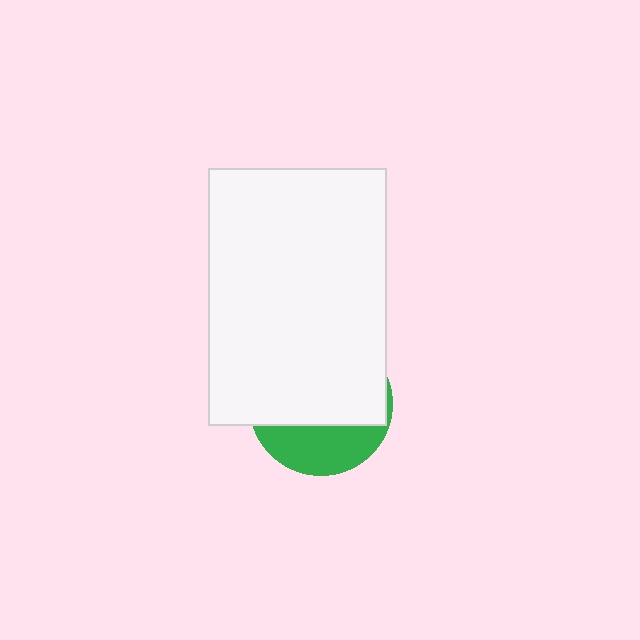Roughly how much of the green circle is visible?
A small part of it is visible (roughly 32%).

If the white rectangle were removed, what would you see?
You would see the complete green circle.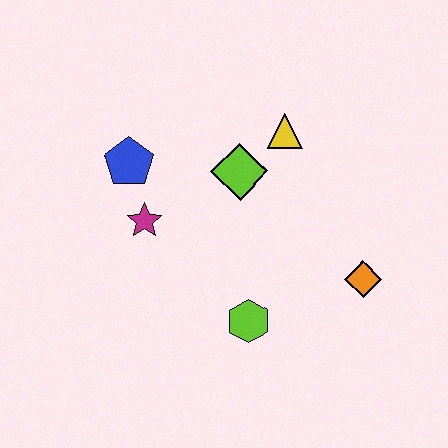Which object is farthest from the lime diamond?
The orange diamond is farthest from the lime diamond.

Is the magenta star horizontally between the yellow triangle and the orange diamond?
No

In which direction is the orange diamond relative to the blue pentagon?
The orange diamond is to the right of the blue pentagon.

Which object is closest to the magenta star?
The blue pentagon is closest to the magenta star.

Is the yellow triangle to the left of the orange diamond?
Yes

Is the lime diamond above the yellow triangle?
No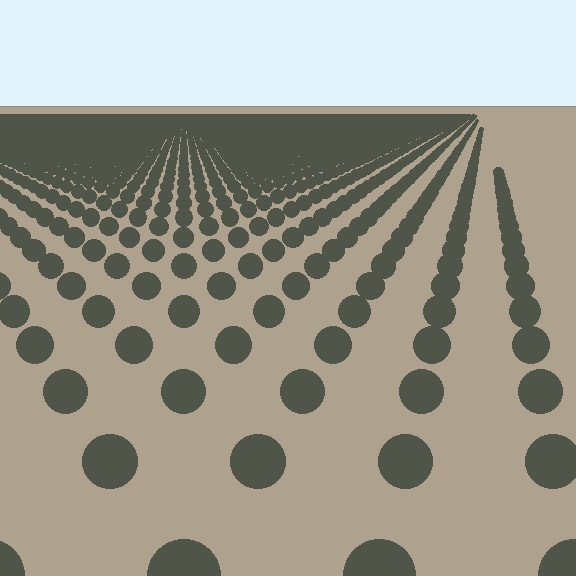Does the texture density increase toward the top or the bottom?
Density increases toward the top.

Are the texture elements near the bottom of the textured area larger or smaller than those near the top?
Larger. Near the bottom, elements are closer to the viewer and appear at a bigger on-screen size.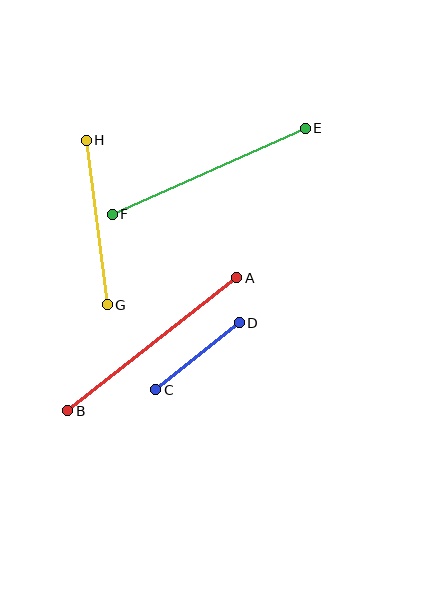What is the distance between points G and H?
The distance is approximately 166 pixels.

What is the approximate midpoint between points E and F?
The midpoint is at approximately (209, 171) pixels.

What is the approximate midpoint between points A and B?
The midpoint is at approximately (152, 344) pixels.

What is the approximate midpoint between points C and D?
The midpoint is at approximately (197, 356) pixels.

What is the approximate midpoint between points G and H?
The midpoint is at approximately (97, 222) pixels.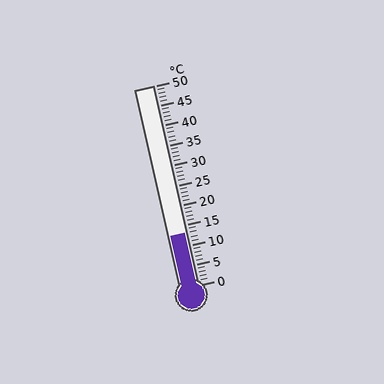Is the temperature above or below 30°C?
The temperature is below 30°C.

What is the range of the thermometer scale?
The thermometer scale ranges from 0°C to 50°C.